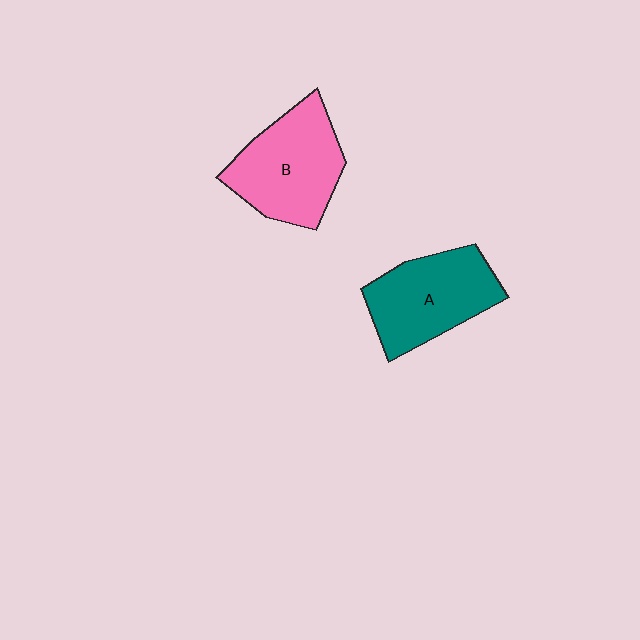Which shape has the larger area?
Shape B (pink).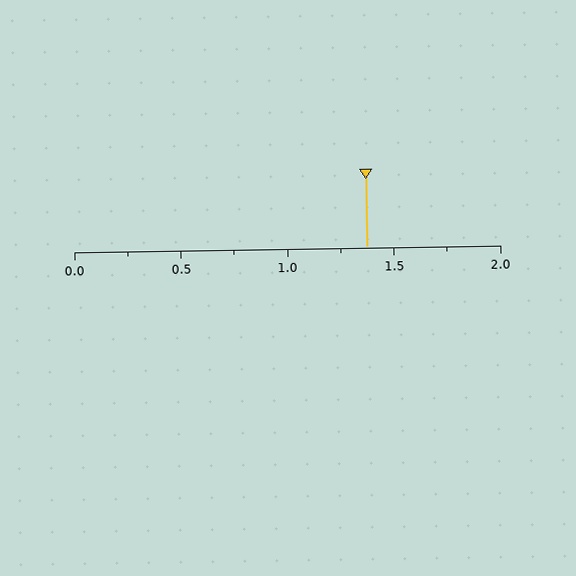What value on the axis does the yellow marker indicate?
The marker indicates approximately 1.38.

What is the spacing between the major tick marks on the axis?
The major ticks are spaced 0.5 apart.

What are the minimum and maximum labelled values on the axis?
The axis runs from 0.0 to 2.0.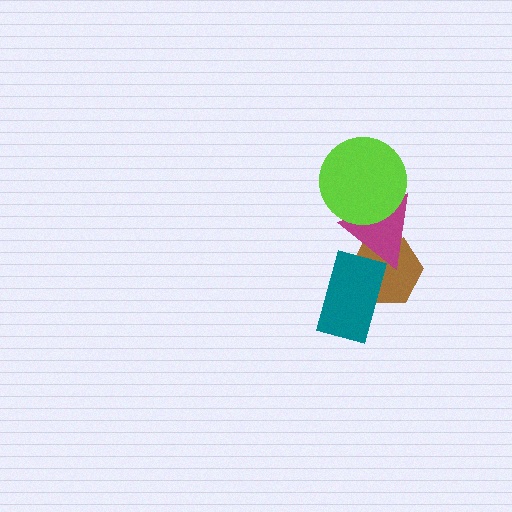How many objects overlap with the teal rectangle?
2 objects overlap with the teal rectangle.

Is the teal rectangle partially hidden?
Yes, it is partially covered by another shape.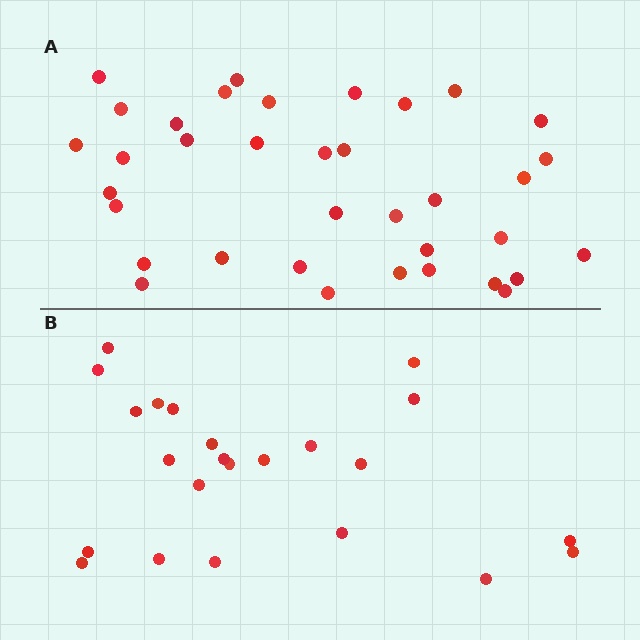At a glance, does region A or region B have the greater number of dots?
Region A (the top region) has more dots.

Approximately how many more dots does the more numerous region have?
Region A has approximately 15 more dots than region B.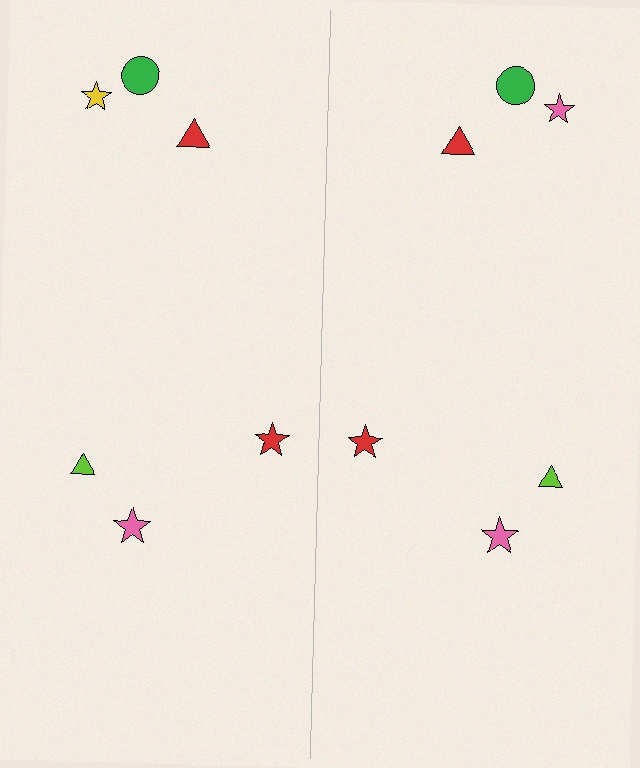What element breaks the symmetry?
The pink star on the right side breaks the symmetry — its mirror counterpart is yellow.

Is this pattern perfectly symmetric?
No, the pattern is not perfectly symmetric. The pink star on the right side breaks the symmetry — its mirror counterpart is yellow.